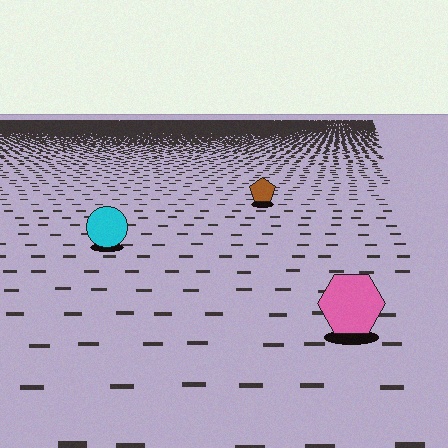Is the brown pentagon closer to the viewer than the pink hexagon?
No. The pink hexagon is closer — you can tell from the texture gradient: the ground texture is coarser near it.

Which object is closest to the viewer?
The pink hexagon is closest. The texture marks near it are larger and more spread out.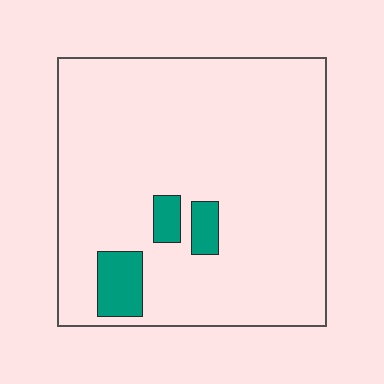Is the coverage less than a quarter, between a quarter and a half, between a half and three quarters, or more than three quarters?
Less than a quarter.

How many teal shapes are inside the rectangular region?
3.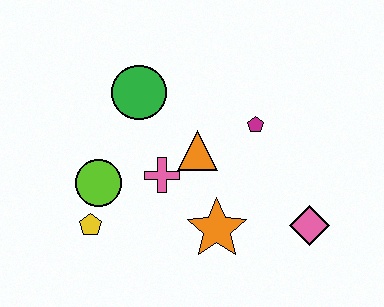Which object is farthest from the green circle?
The pink diamond is farthest from the green circle.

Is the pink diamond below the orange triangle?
Yes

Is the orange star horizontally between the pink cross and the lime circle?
No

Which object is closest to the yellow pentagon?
The lime circle is closest to the yellow pentagon.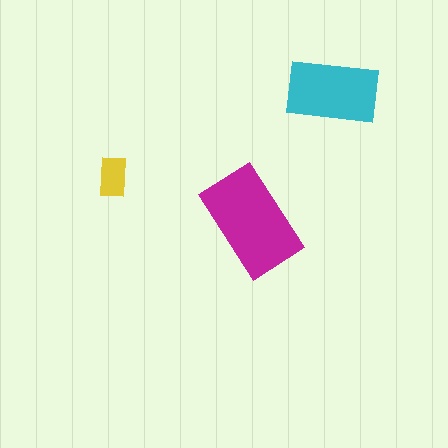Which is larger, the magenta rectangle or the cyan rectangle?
The magenta one.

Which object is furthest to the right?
The cyan rectangle is rightmost.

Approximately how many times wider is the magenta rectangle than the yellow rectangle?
About 2.5 times wider.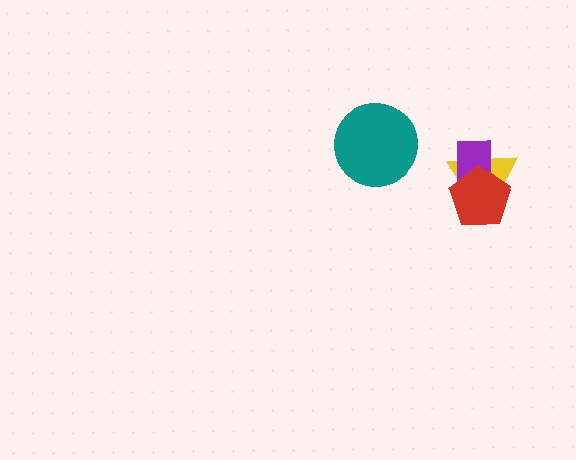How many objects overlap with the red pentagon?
2 objects overlap with the red pentagon.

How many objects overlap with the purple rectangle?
2 objects overlap with the purple rectangle.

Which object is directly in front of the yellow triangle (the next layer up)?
The purple rectangle is directly in front of the yellow triangle.